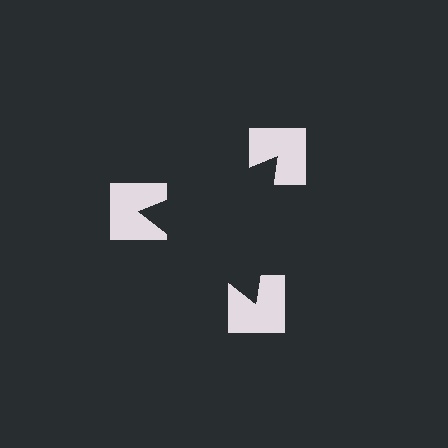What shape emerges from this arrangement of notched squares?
An illusory triangle — its edges are inferred from the aligned wedge cuts in the notched squares, not physically drawn.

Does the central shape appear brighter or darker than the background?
It typically appears slightly darker than the background, even though no actual brightness change is drawn.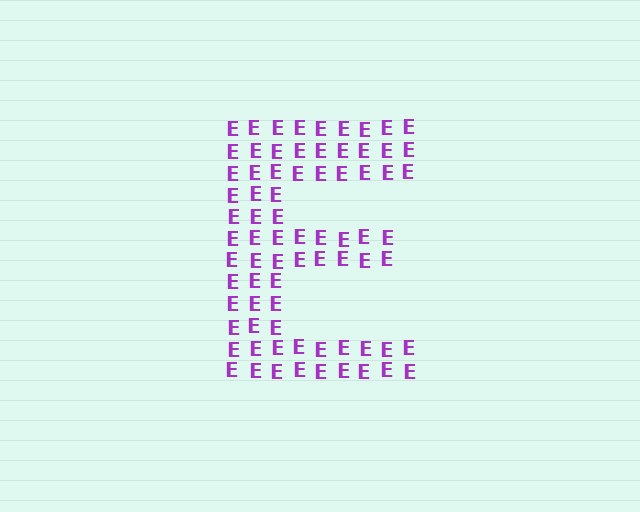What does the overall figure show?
The overall figure shows the letter E.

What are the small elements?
The small elements are letter E's.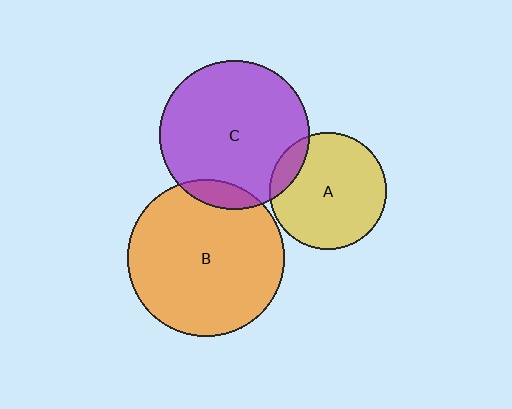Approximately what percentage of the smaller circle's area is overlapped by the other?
Approximately 10%.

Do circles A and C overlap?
Yes.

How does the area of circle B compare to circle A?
Approximately 1.8 times.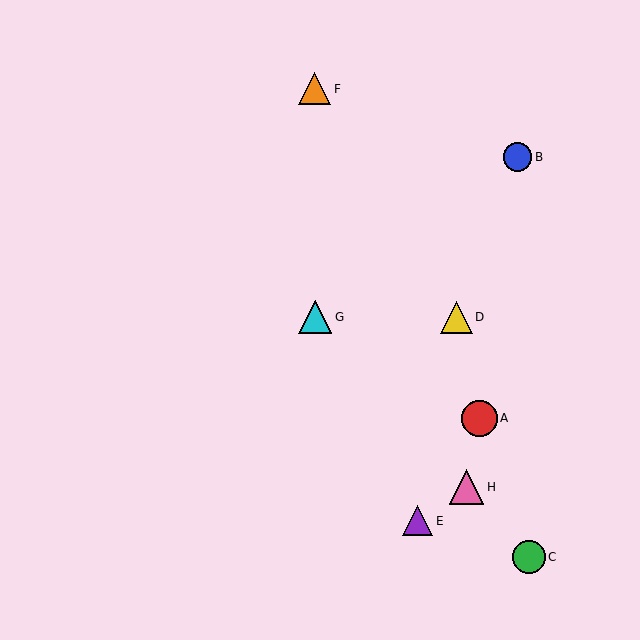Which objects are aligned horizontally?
Objects D, G are aligned horizontally.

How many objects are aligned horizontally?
2 objects (D, G) are aligned horizontally.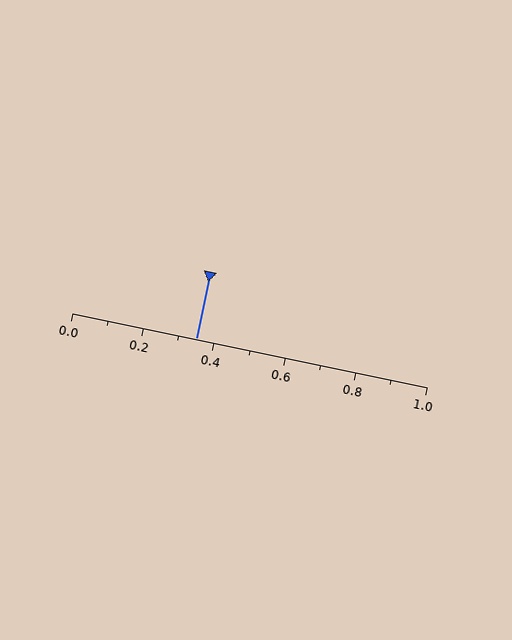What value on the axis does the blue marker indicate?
The marker indicates approximately 0.35.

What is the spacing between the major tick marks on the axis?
The major ticks are spaced 0.2 apart.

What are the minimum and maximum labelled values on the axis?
The axis runs from 0.0 to 1.0.